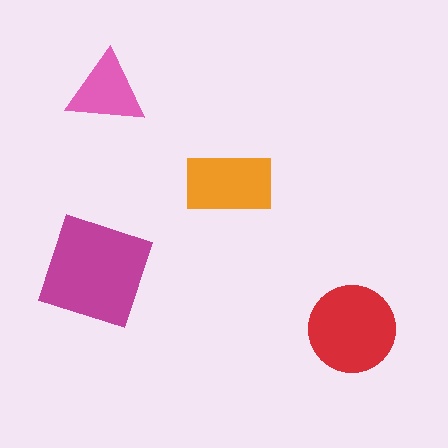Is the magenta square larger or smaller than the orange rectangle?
Larger.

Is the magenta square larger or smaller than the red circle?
Larger.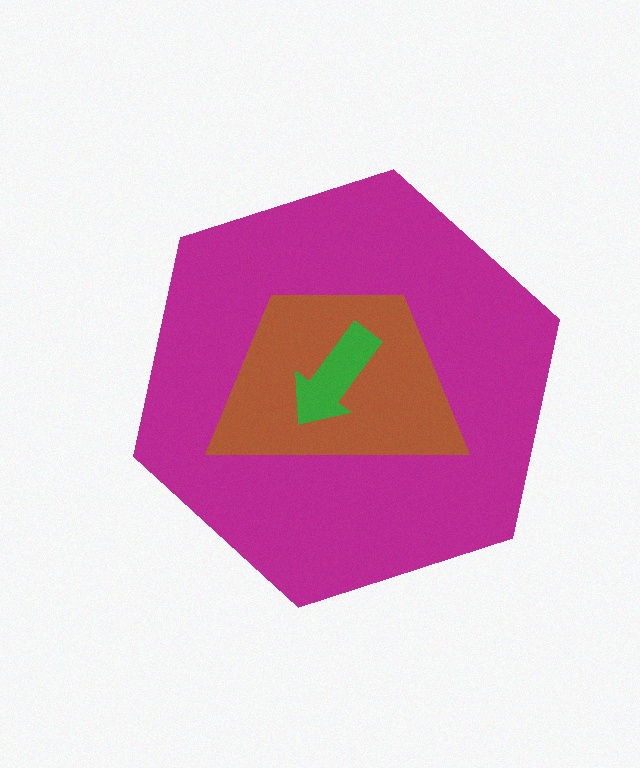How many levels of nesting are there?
3.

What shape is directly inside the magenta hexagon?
The brown trapezoid.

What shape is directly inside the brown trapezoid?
The green arrow.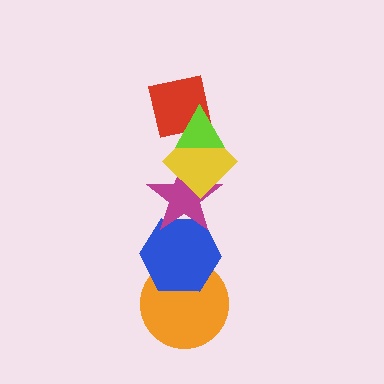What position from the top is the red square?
The red square is 2nd from the top.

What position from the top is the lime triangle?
The lime triangle is 1st from the top.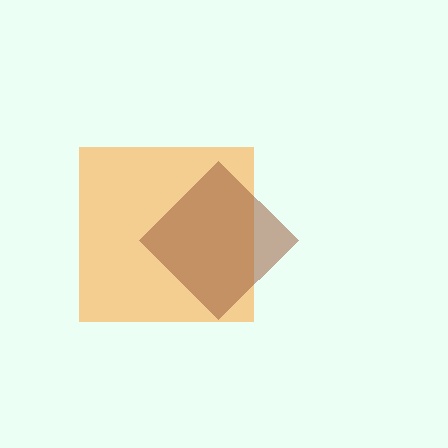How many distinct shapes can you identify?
There are 2 distinct shapes: an orange square, a brown diamond.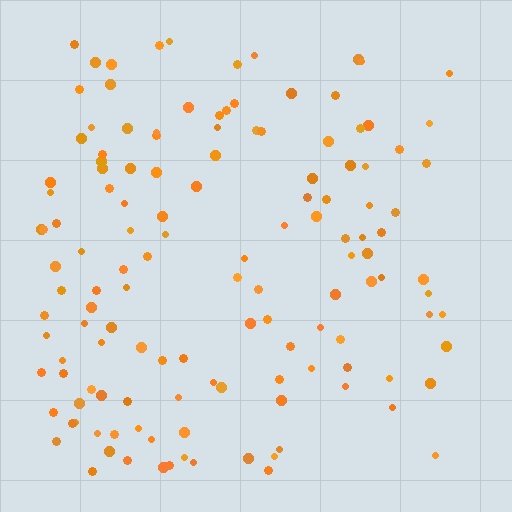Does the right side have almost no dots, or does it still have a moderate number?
Still a moderate number, just noticeably fewer than the left.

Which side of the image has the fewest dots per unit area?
The right.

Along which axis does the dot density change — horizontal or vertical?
Horizontal.